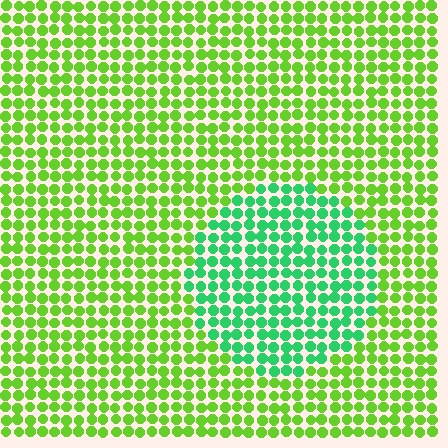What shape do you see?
I see a circle.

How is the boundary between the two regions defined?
The boundary is defined purely by a slight shift in hue (about 44 degrees). Spacing, size, and orientation are identical on both sides.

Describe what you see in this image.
The image is filled with small lime elements in a uniform arrangement. A circle-shaped region is visible where the elements are tinted to a slightly different hue, forming a subtle color boundary.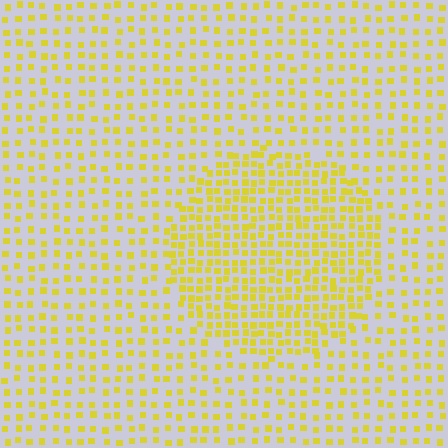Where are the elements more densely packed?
The elements are more densely packed inside the circle boundary.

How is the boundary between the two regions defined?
The boundary is defined by a change in element density (approximately 2.0x ratio). All elements are the same color, size, and shape.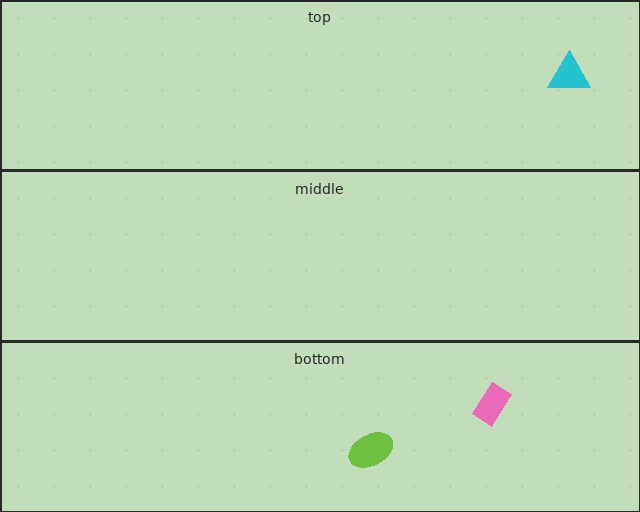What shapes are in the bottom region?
The lime ellipse, the pink rectangle.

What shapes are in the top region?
The cyan triangle.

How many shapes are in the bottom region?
2.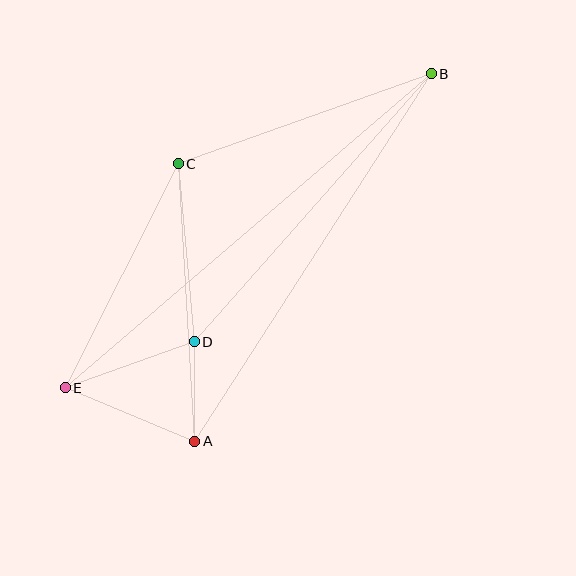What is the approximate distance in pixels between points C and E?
The distance between C and E is approximately 251 pixels.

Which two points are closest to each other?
Points A and D are closest to each other.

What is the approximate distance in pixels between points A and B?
The distance between A and B is approximately 437 pixels.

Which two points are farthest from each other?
Points B and E are farthest from each other.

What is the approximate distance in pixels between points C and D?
The distance between C and D is approximately 179 pixels.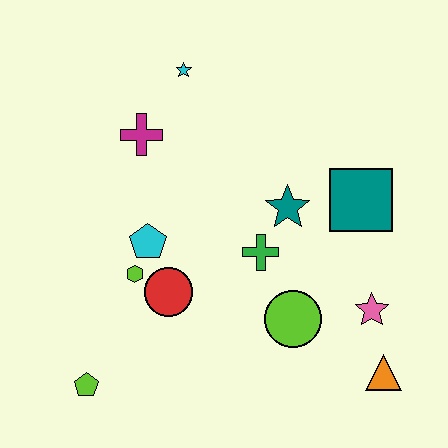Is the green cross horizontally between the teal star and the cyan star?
Yes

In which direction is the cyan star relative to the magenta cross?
The cyan star is above the magenta cross.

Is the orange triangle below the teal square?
Yes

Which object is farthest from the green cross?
The lime pentagon is farthest from the green cross.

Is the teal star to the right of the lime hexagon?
Yes